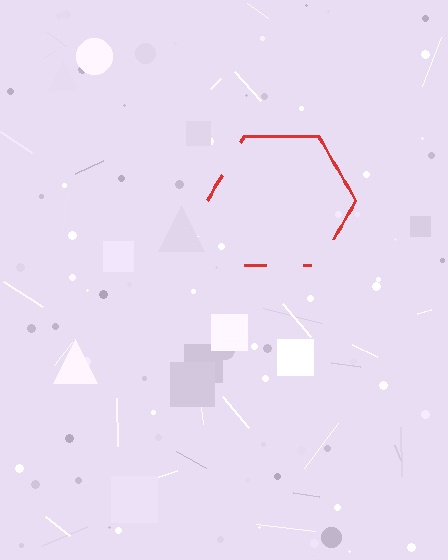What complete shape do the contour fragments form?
The contour fragments form a hexagon.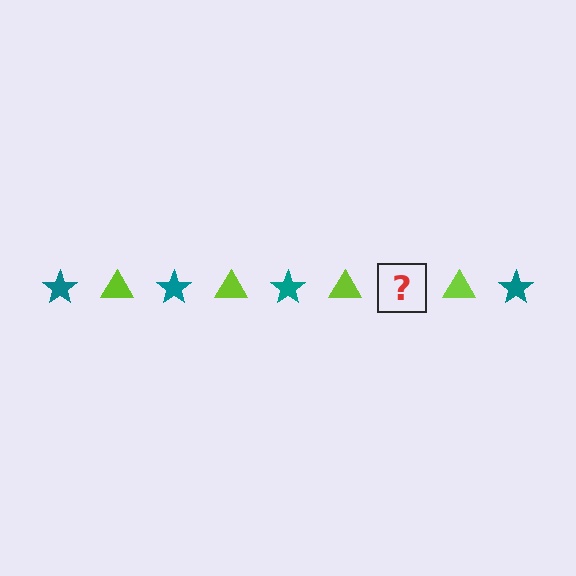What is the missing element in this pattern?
The missing element is a teal star.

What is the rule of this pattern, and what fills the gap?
The rule is that the pattern alternates between teal star and lime triangle. The gap should be filled with a teal star.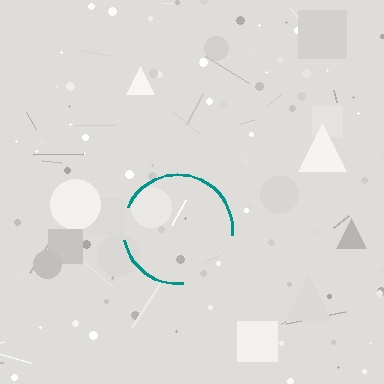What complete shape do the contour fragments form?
The contour fragments form a circle.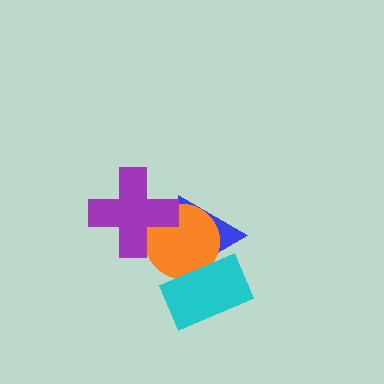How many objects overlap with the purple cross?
2 objects overlap with the purple cross.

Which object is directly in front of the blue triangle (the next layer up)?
The orange circle is directly in front of the blue triangle.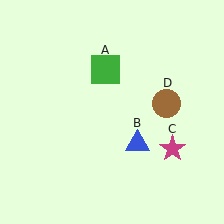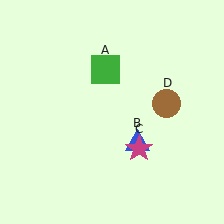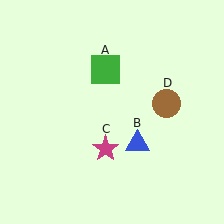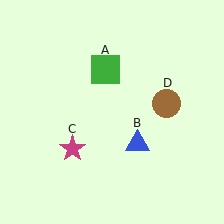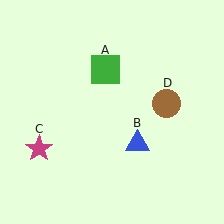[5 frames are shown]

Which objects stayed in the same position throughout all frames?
Green square (object A) and blue triangle (object B) and brown circle (object D) remained stationary.